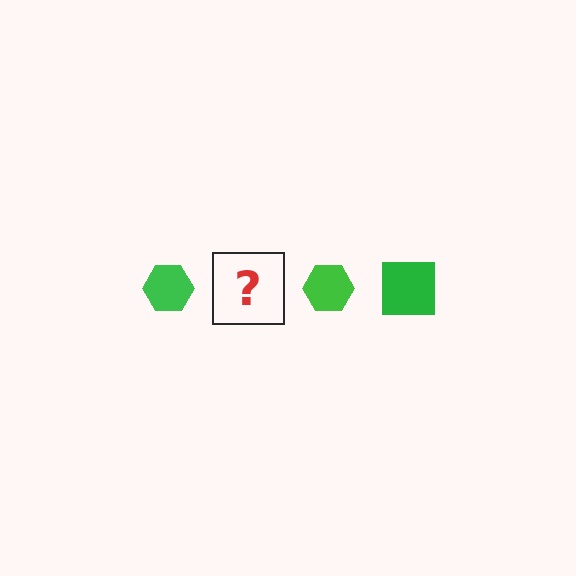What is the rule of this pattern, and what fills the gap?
The rule is that the pattern cycles through hexagon, square shapes in green. The gap should be filled with a green square.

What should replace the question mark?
The question mark should be replaced with a green square.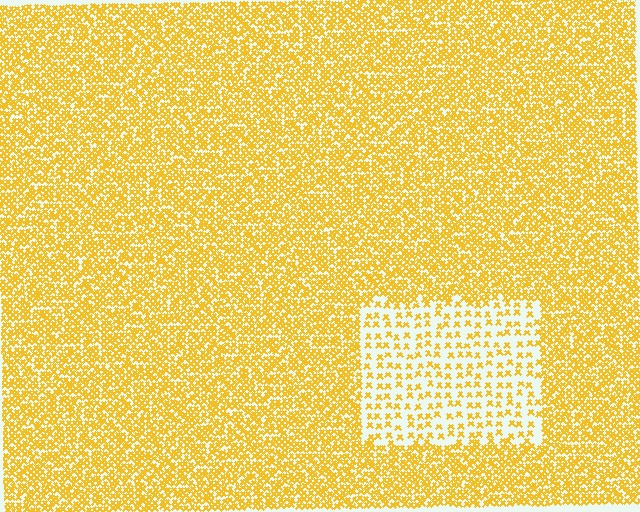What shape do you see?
I see a rectangle.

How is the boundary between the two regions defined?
The boundary is defined by a change in element density (approximately 2.6x ratio). All elements are the same color, size, and shape.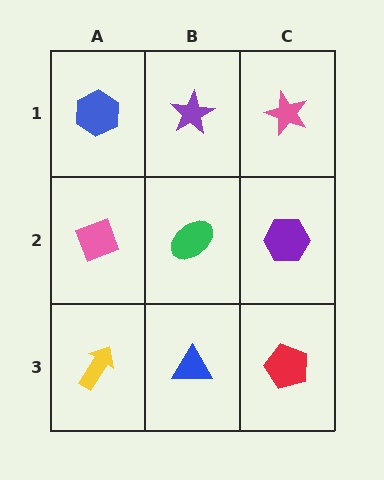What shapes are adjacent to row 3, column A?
A pink diamond (row 2, column A), a blue triangle (row 3, column B).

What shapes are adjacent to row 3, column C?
A purple hexagon (row 2, column C), a blue triangle (row 3, column B).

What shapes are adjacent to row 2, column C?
A pink star (row 1, column C), a red pentagon (row 3, column C), a green ellipse (row 2, column B).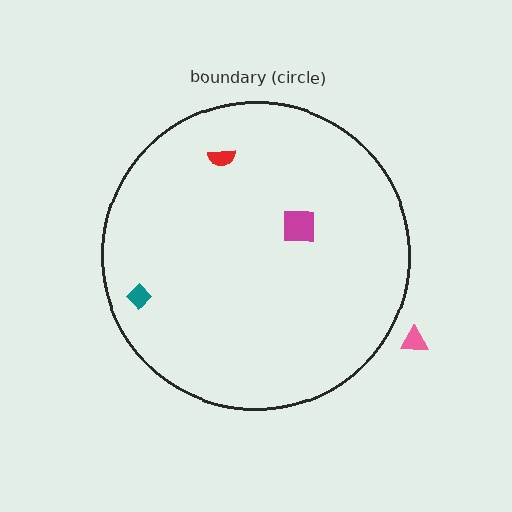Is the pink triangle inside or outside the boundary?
Outside.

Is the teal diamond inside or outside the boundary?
Inside.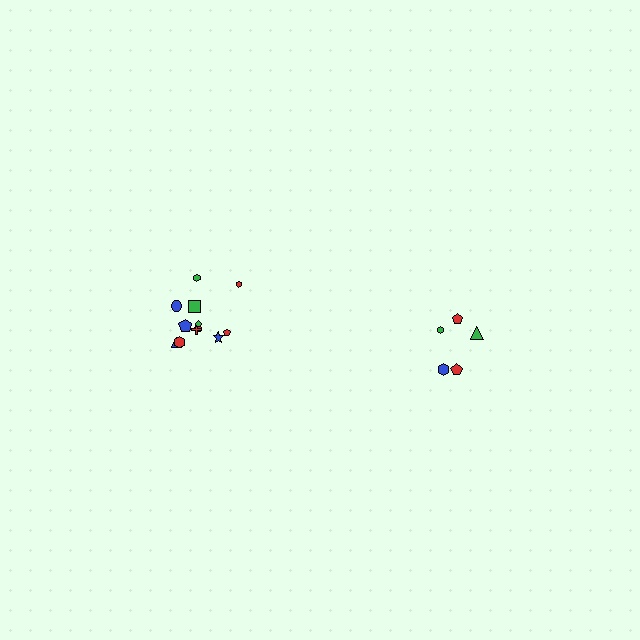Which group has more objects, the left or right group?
The left group.